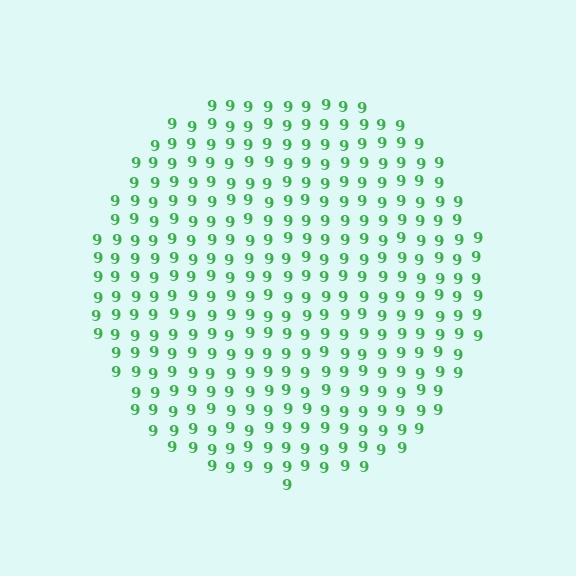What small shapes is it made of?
It is made of small digit 9's.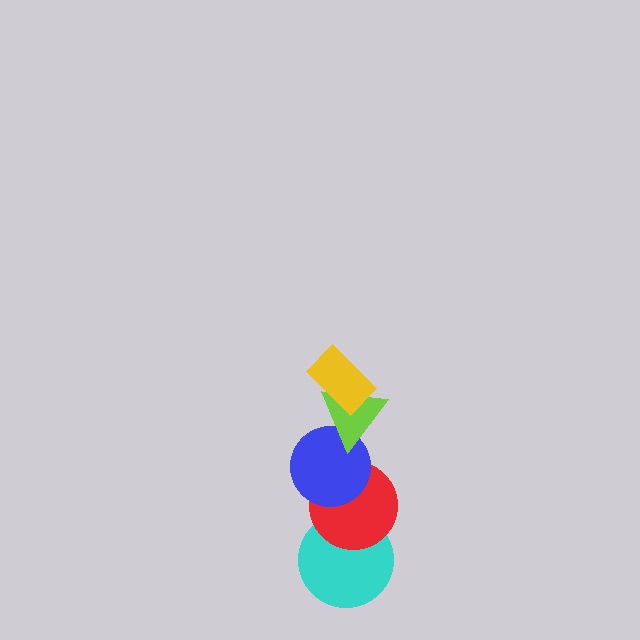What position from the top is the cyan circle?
The cyan circle is 5th from the top.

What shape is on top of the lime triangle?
The yellow rectangle is on top of the lime triangle.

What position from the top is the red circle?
The red circle is 4th from the top.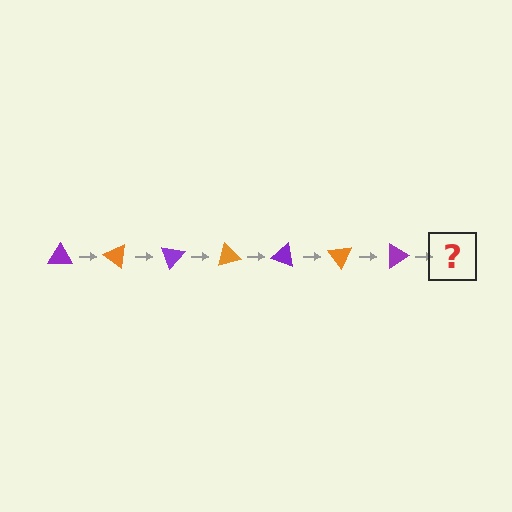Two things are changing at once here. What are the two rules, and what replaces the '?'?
The two rules are that it rotates 35 degrees each step and the color cycles through purple and orange. The '?' should be an orange triangle, rotated 245 degrees from the start.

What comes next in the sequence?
The next element should be an orange triangle, rotated 245 degrees from the start.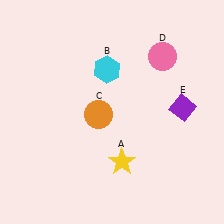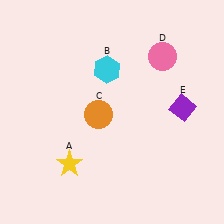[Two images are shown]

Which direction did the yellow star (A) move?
The yellow star (A) moved left.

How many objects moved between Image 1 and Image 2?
1 object moved between the two images.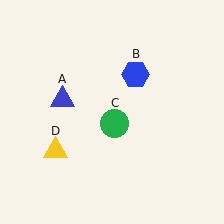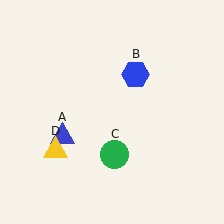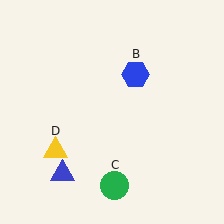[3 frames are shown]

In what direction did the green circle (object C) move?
The green circle (object C) moved down.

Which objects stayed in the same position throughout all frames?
Blue hexagon (object B) and yellow triangle (object D) remained stationary.